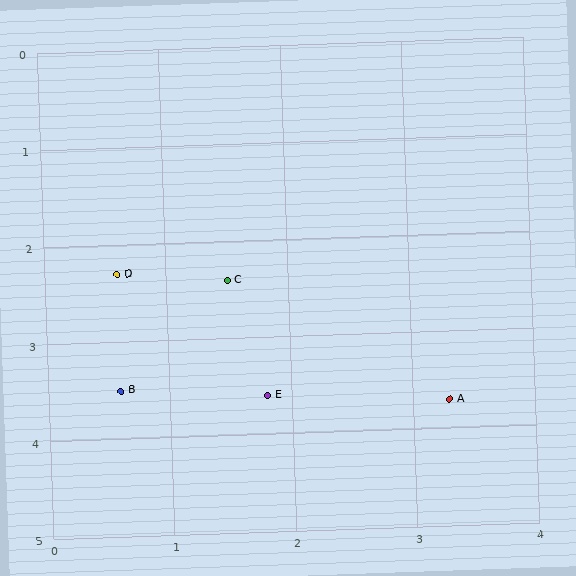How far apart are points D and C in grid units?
Points D and C are about 0.9 grid units apart.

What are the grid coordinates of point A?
Point A is at approximately (3.3, 3.7).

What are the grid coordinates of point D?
Point D is at approximately (0.6, 2.3).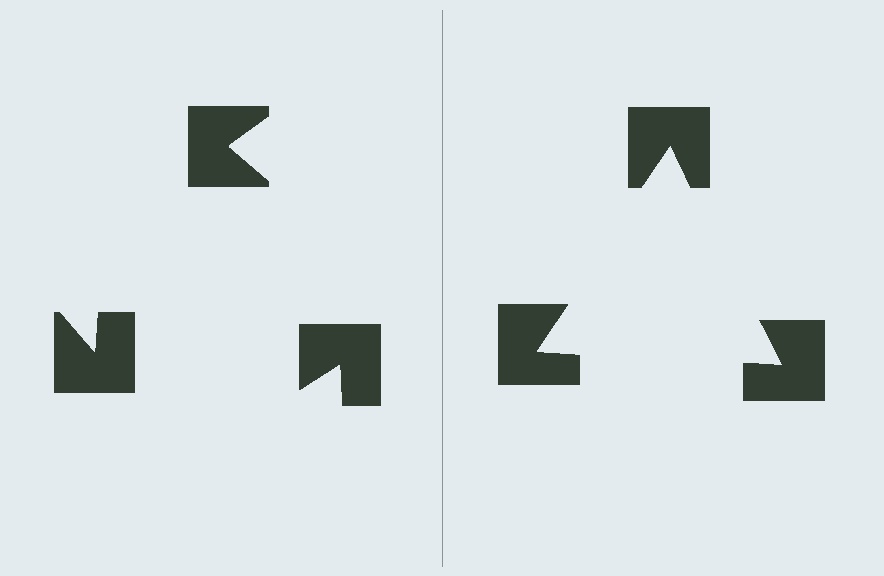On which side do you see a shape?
An illusory triangle appears on the right side. On the left side the wedge cuts are rotated, so no coherent shape forms.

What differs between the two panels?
The notched squares are positioned identically on both sides; only the wedge orientations differ. On the right they align to a triangle; on the left they are misaligned.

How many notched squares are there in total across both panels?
6 — 3 on each side.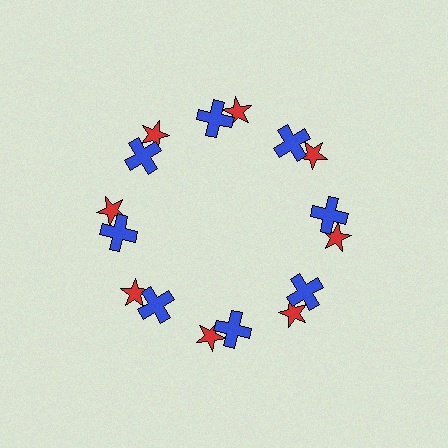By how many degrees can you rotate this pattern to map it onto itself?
The pattern maps onto itself every 45 degrees of rotation.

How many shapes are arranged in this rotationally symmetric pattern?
There are 16 shapes, arranged in 8 groups of 2.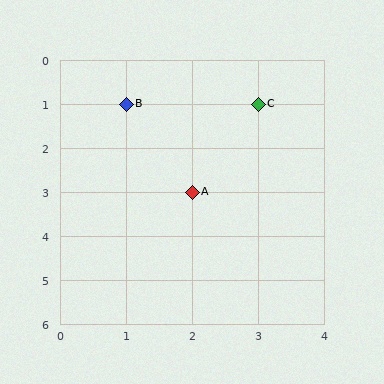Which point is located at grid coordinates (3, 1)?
Point C is at (3, 1).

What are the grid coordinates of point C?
Point C is at grid coordinates (3, 1).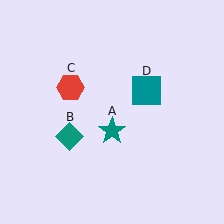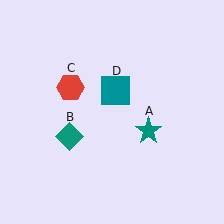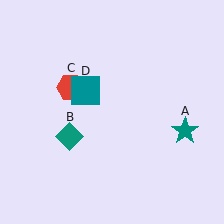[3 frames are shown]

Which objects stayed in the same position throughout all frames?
Teal diamond (object B) and red hexagon (object C) remained stationary.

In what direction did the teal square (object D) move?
The teal square (object D) moved left.